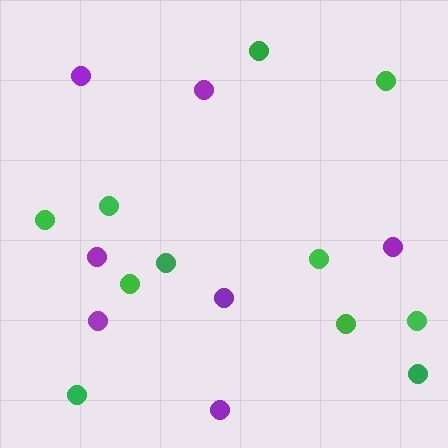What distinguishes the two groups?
There are 2 groups: one group of purple circles (7) and one group of green circles (11).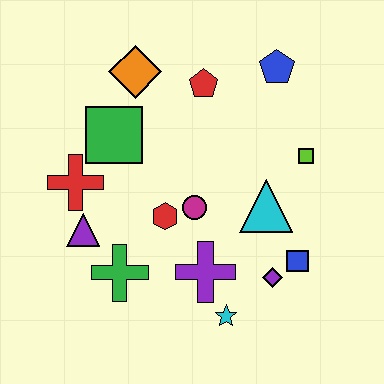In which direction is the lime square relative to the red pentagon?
The lime square is to the right of the red pentagon.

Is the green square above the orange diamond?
No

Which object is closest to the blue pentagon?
The red pentagon is closest to the blue pentagon.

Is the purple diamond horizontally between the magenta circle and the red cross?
No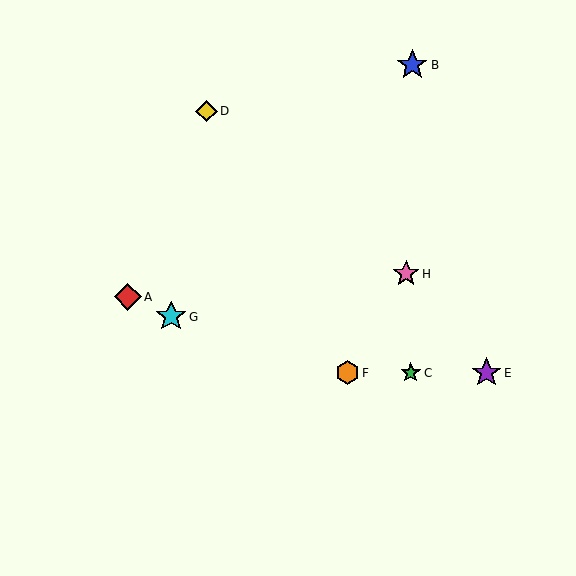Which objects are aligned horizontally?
Objects C, E, F are aligned horizontally.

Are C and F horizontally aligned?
Yes, both are at y≈373.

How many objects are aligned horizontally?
3 objects (C, E, F) are aligned horizontally.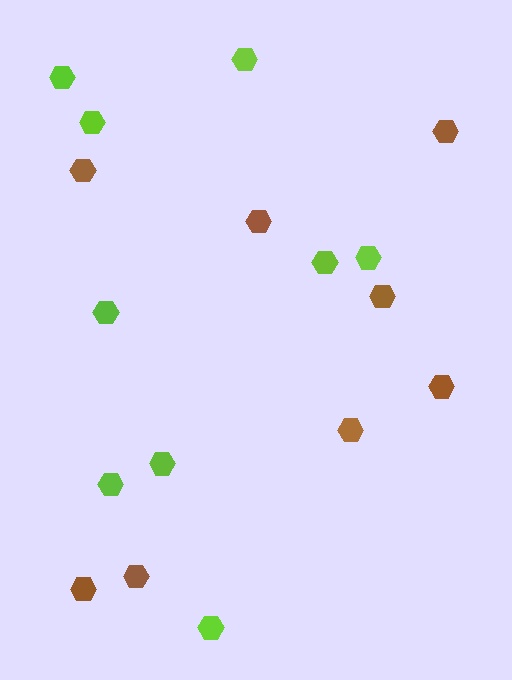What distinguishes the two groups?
There are 2 groups: one group of brown hexagons (8) and one group of lime hexagons (9).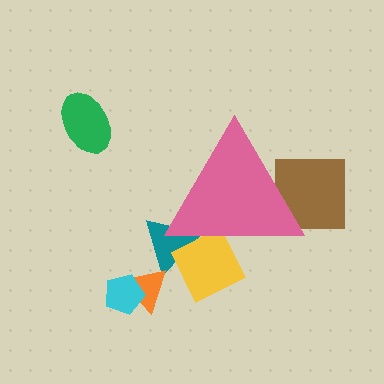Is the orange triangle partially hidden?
No, the orange triangle is fully visible.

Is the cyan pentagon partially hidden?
No, the cyan pentagon is fully visible.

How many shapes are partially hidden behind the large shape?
3 shapes are partially hidden.